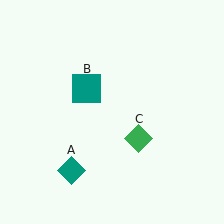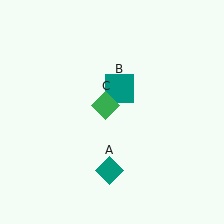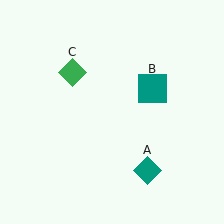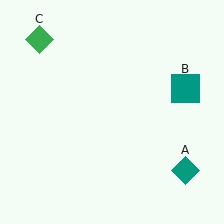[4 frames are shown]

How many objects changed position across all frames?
3 objects changed position: teal diamond (object A), teal square (object B), green diamond (object C).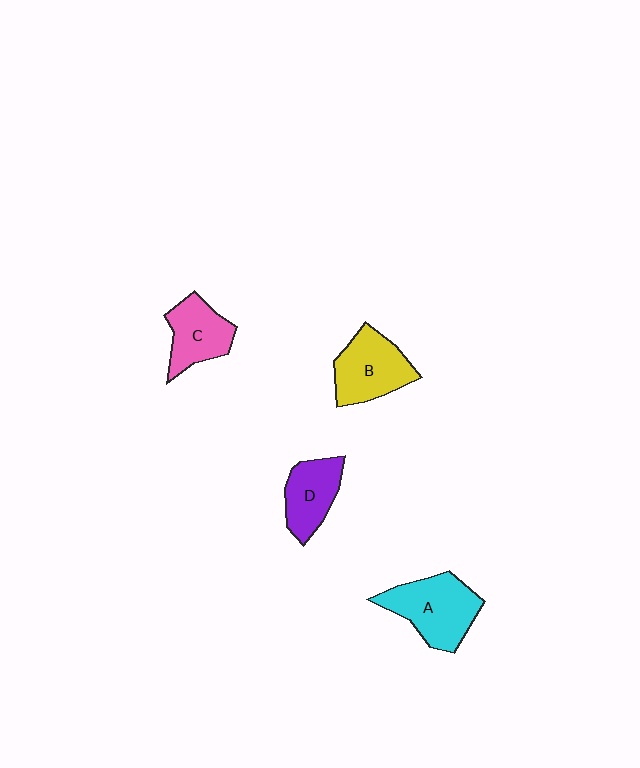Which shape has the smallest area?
Shape D (purple).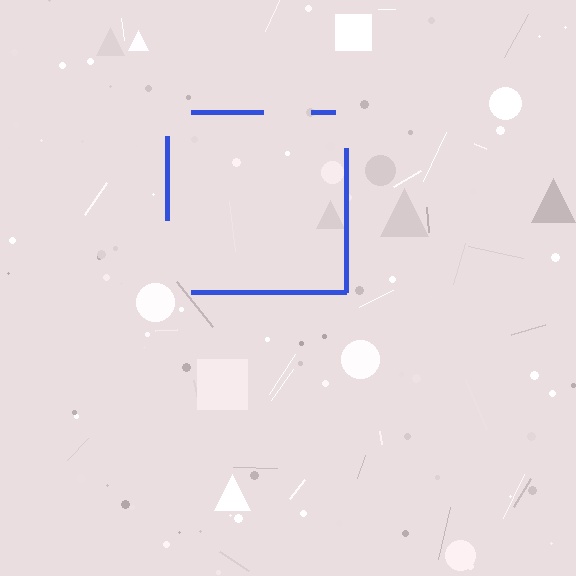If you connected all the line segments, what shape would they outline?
They would outline a square.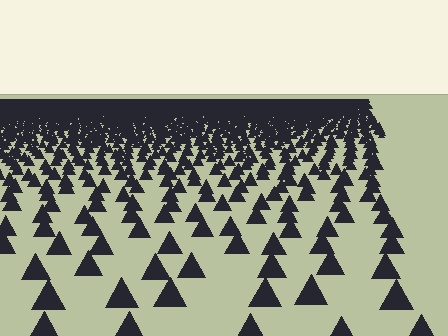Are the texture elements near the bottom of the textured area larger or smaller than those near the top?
Larger. Near the bottom, elements are closer to the viewer and appear at a bigger on-screen size.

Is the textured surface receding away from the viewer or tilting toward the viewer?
The surface is receding away from the viewer. Texture elements get smaller and denser toward the top.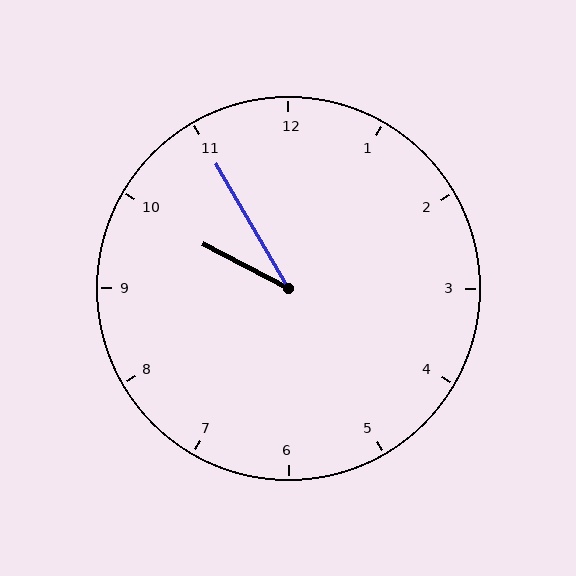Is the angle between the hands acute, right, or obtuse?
It is acute.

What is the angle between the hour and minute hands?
Approximately 32 degrees.